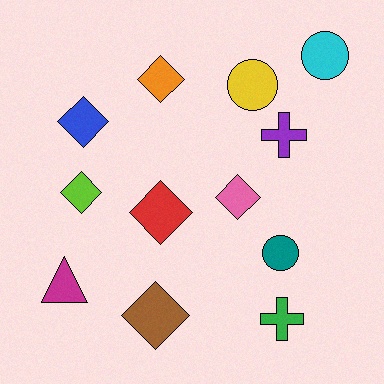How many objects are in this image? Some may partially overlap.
There are 12 objects.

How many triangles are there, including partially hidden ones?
There is 1 triangle.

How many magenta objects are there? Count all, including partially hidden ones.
There is 1 magenta object.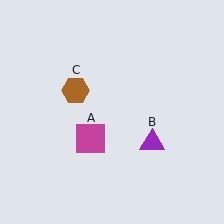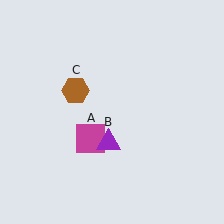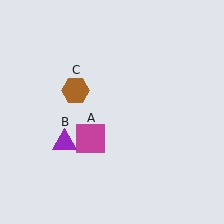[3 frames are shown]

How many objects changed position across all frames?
1 object changed position: purple triangle (object B).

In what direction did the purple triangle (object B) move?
The purple triangle (object B) moved left.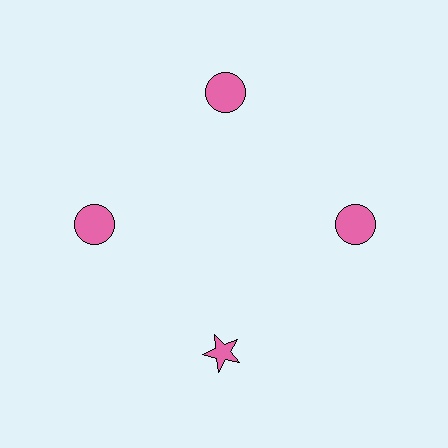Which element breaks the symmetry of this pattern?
The pink star at roughly the 6 o'clock position breaks the symmetry. All other shapes are pink circles.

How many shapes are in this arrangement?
There are 4 shapes arranged in a ring pattern.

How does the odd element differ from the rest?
It has a different shape: star instead of circle.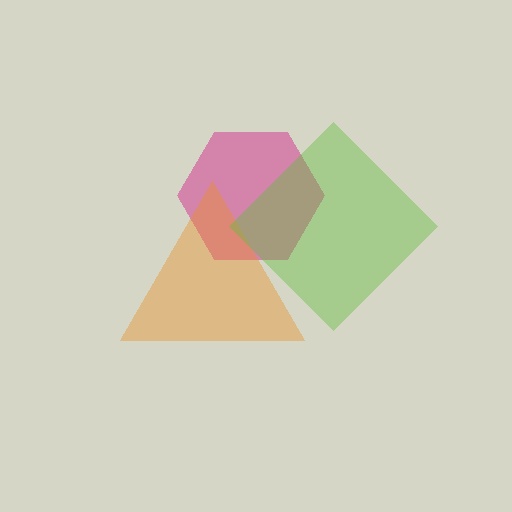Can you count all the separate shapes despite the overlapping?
Yes, there are 3 separate shapes.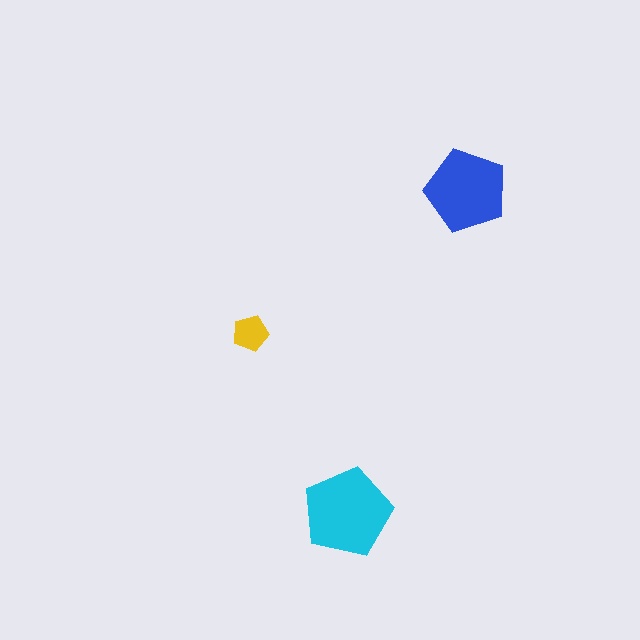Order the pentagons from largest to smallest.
the cyan one, the blue one, the yellow one.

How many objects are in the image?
There are 3 objects in the image.